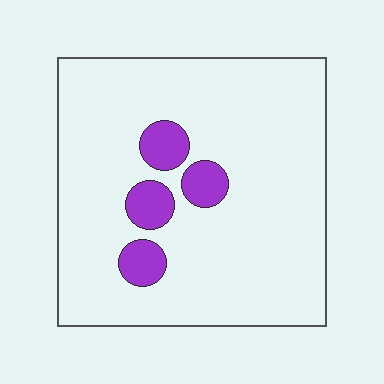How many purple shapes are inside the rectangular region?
4.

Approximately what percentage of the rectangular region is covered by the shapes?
Approximately 10%.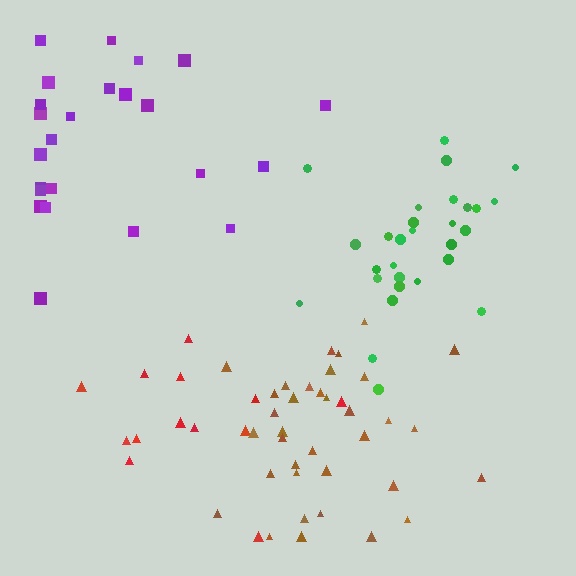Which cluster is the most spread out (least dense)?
Red.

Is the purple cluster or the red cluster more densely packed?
Purple.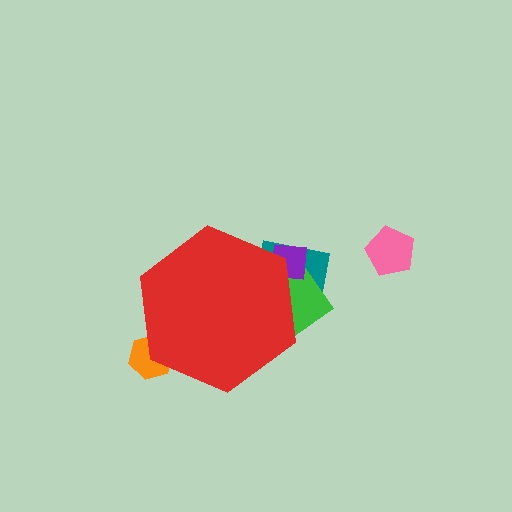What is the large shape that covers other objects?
A red hexagon.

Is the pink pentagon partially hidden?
No, the pink pentagon is fully visible.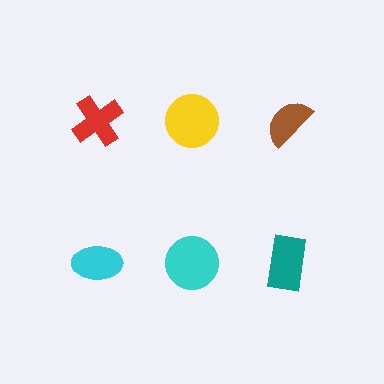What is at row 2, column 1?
A cyan ellipse.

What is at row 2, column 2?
A cyan circle.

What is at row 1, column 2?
A yellow circle.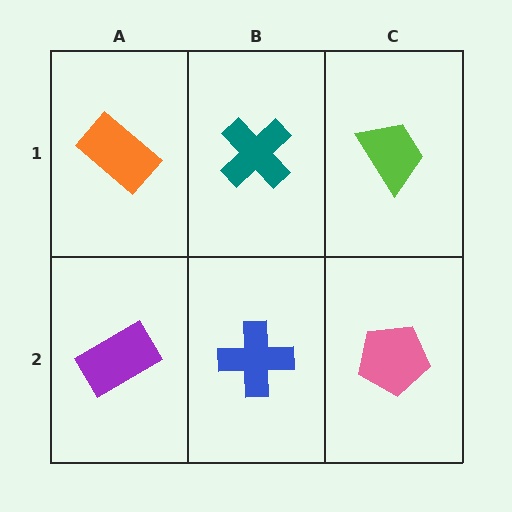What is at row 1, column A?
An orange rectangle.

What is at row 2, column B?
A blue cross.